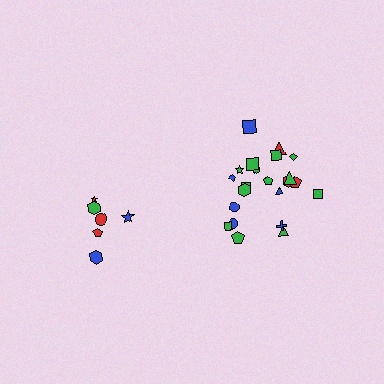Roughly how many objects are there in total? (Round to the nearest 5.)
Roughly 30 objects in total.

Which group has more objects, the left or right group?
The right group.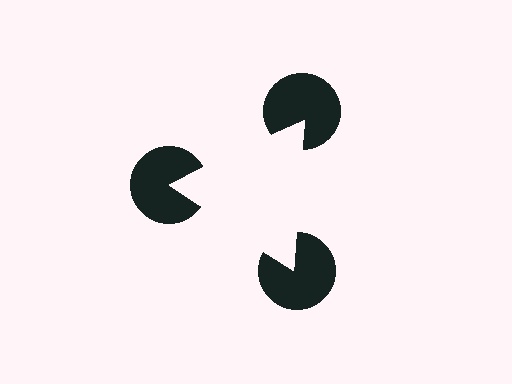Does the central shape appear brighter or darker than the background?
It typically appears slightly brighter than the background, even though no actual brightness change is drawn.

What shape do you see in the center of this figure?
An illusory triangle — its edges are inferred from the aligned wedge cuts in the pac-man discs, not physically drawn.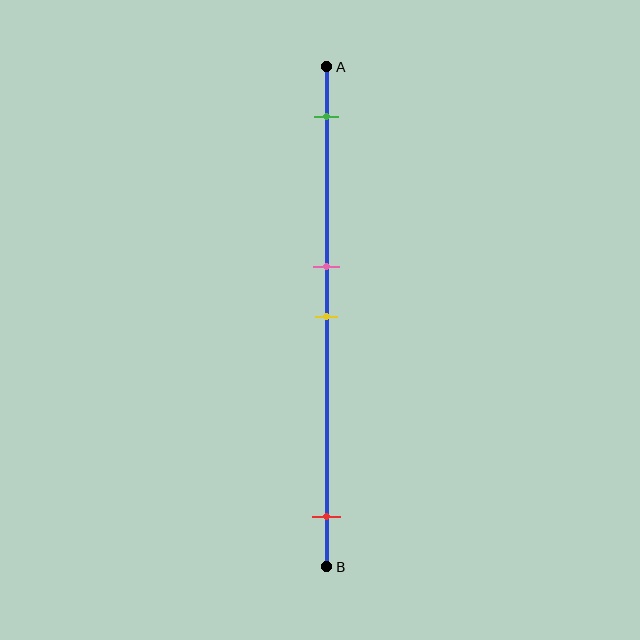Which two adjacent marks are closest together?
The pink and yellow marks are the closest adjacent pair.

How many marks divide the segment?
There are 4 marks dividing the segment.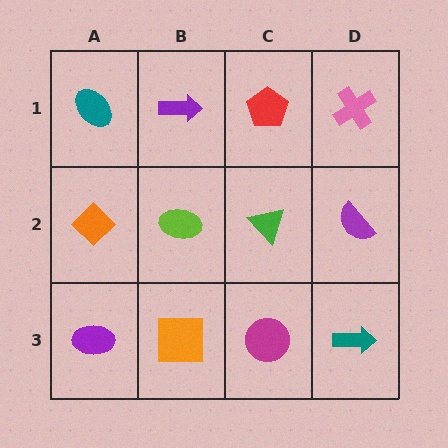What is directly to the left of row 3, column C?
An orange square.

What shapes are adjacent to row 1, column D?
A purple semicircle (row 2, column D), a red pentagon (row 1, column C).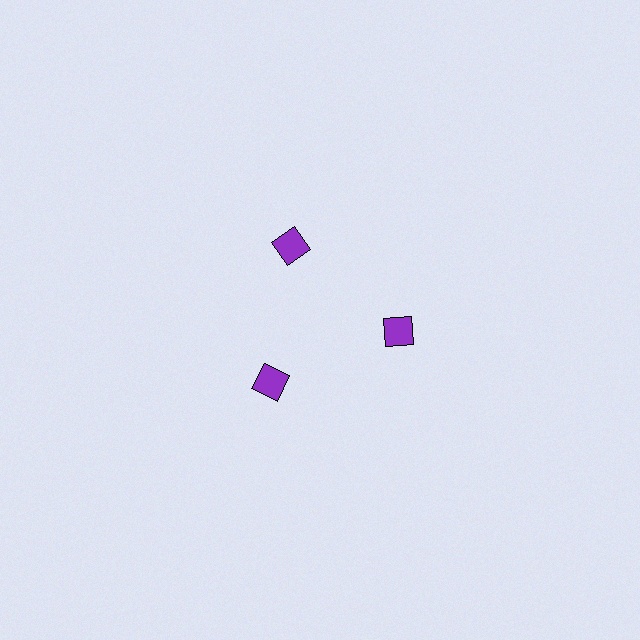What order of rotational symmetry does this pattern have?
This pattern has 3-fold rotational symmetry.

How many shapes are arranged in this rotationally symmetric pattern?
There are 3 shapes, arranged in 3 groups of 1.